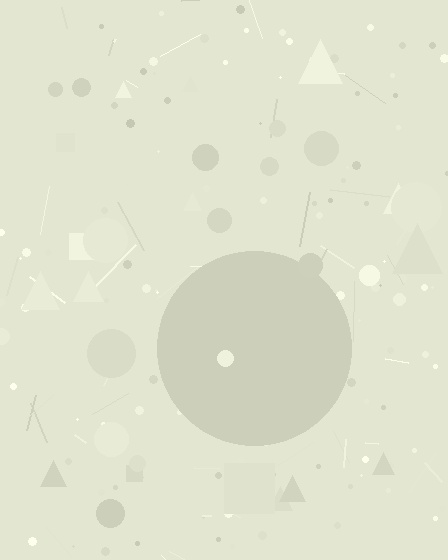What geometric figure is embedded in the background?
A circle is embedded in the background.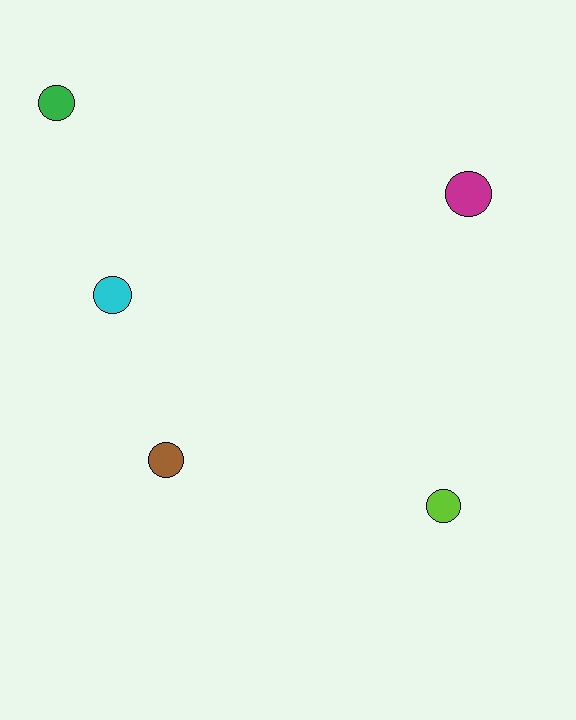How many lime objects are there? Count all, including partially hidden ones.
There is 1 lime object.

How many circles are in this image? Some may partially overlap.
There are 5 circles.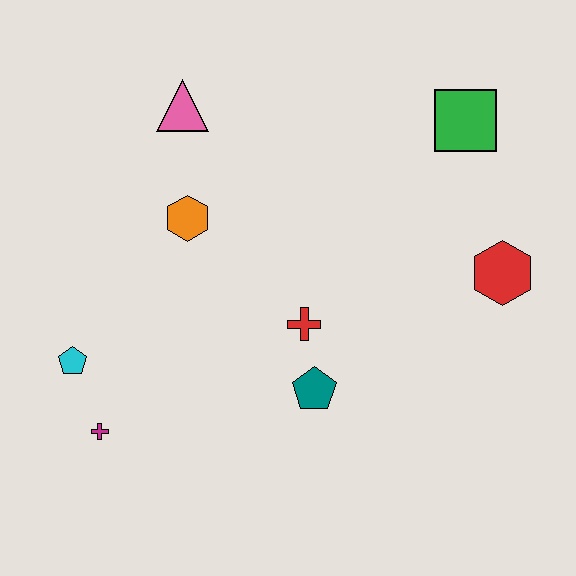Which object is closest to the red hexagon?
The green square is closest to the red hexagon.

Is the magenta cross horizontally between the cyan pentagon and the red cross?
Yes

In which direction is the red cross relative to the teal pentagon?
The red cross is above the teal pentagon.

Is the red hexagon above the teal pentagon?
Yes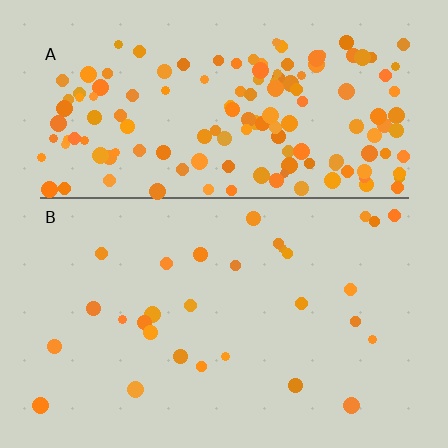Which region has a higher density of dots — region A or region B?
A (the top).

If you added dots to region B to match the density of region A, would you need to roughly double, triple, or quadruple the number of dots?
Approximately quadruple.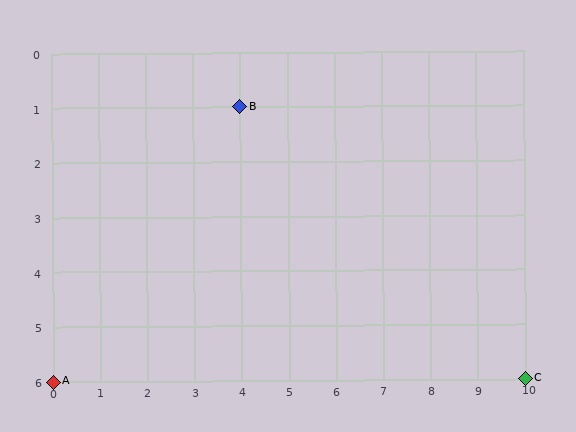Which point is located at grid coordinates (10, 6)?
Point C is at (10, 6).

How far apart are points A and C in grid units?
Points A and C are 10 columns apart.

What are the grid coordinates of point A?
Point A is at grid coordinates (0, 6).